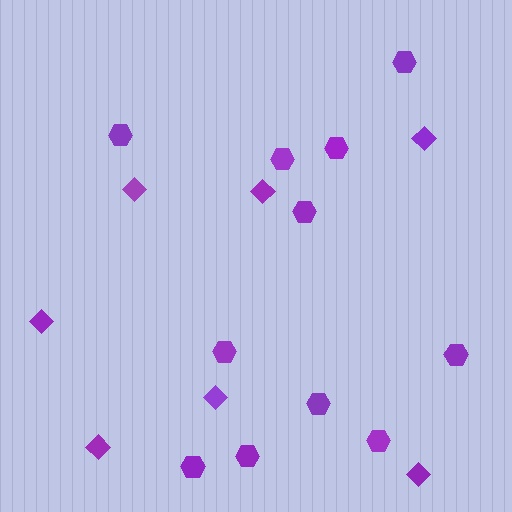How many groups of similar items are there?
There are 2 groups: one group of hexagons (11) and one group of diamonds (7).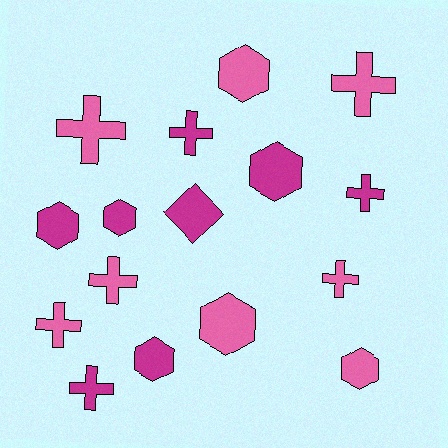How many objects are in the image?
There are 16 objects.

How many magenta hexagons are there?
There are 4 magenta hexagons.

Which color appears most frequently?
Pink, with 8 objects.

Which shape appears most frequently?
Cross, with 8 objects.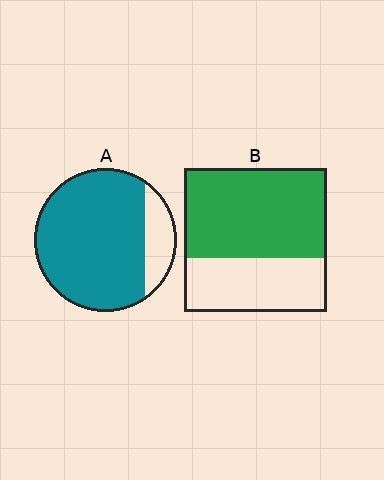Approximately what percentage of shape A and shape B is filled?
A is approximately 85% and B is approximately 60%.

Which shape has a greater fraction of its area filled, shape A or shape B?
Shape A.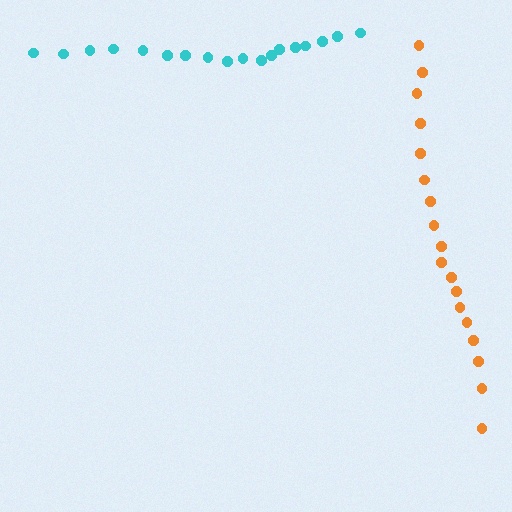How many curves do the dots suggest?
There are 2 distinct paths.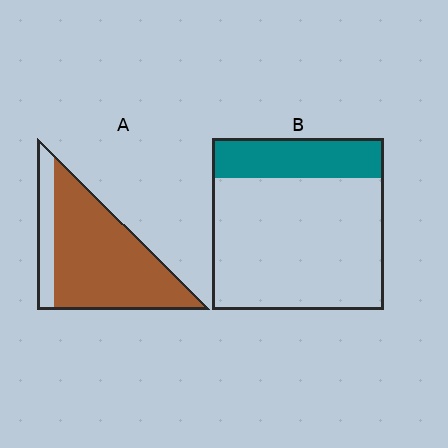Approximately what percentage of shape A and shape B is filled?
A is approximately 80% and B is approximately 25%.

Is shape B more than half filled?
No.